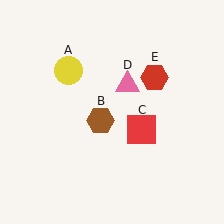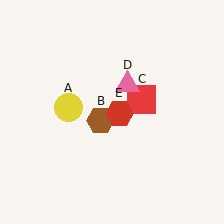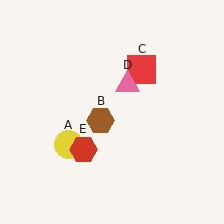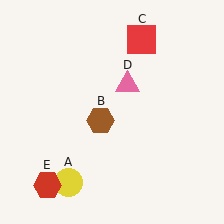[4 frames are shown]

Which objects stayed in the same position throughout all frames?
Brown hexagon (object B) and pink triangle (object D) remained stationary.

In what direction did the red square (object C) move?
The red square (object C) moved up.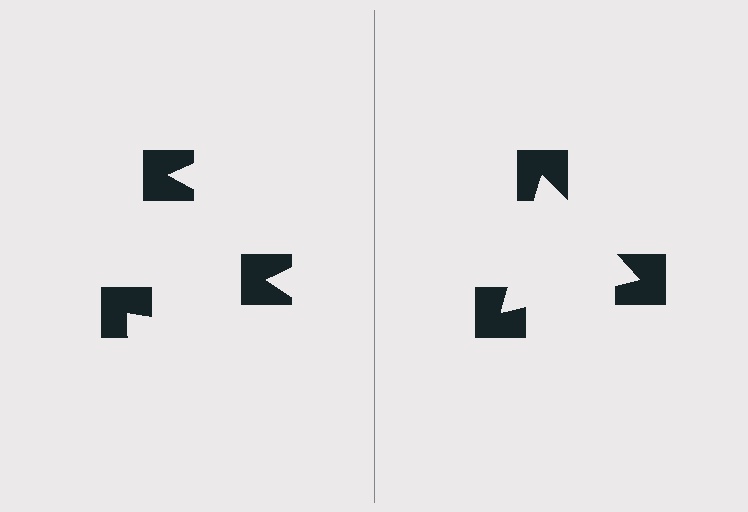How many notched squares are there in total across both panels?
6 — 3 on each side.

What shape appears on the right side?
An illusory triangle.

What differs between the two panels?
The notched squares are positioned identically on both sides; only the wedge orientations differ. On the right they align to a triangle; on the left they are misaligned.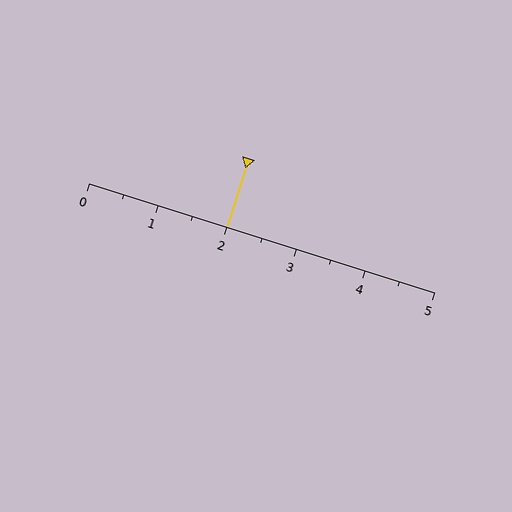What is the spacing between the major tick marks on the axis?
The major ticks are spaced 1 apart.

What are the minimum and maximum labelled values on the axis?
The axis runs from 0 to 5.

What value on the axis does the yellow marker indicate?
The marker indicates approximately 2.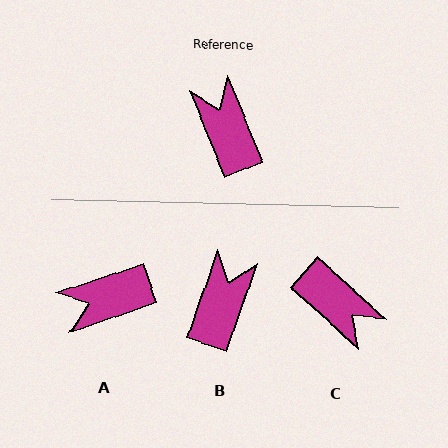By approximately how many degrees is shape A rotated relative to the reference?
Approximately 87 degrees counter-clockwise.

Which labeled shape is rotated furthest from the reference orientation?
C, about 154 degrees away.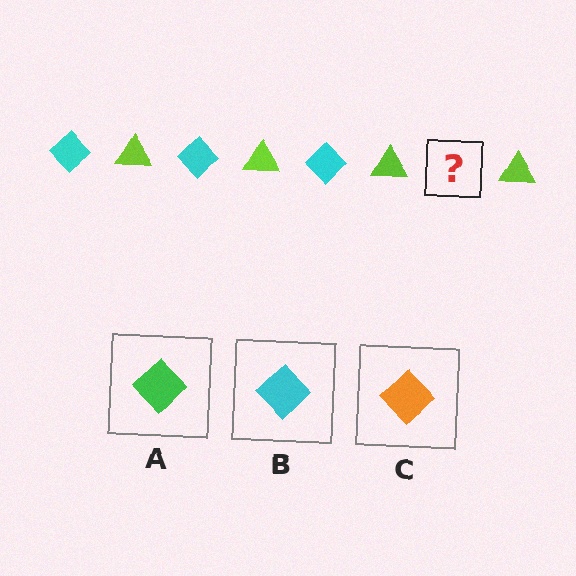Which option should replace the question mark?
Option B.